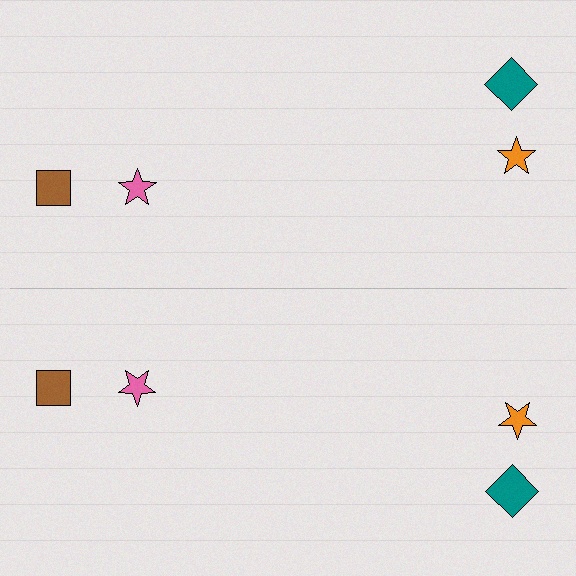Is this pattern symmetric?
Yes, this pattern has bilateral (reflection) symmetry.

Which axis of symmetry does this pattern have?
The pattern has a horizontal axis of symmetry running through the center of the image.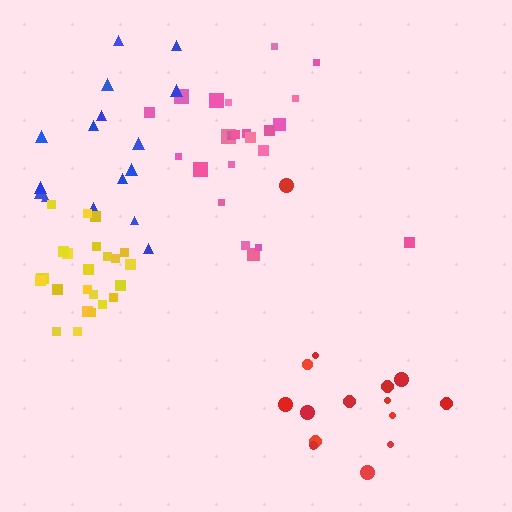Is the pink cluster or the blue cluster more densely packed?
Pink.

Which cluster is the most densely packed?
Yellow.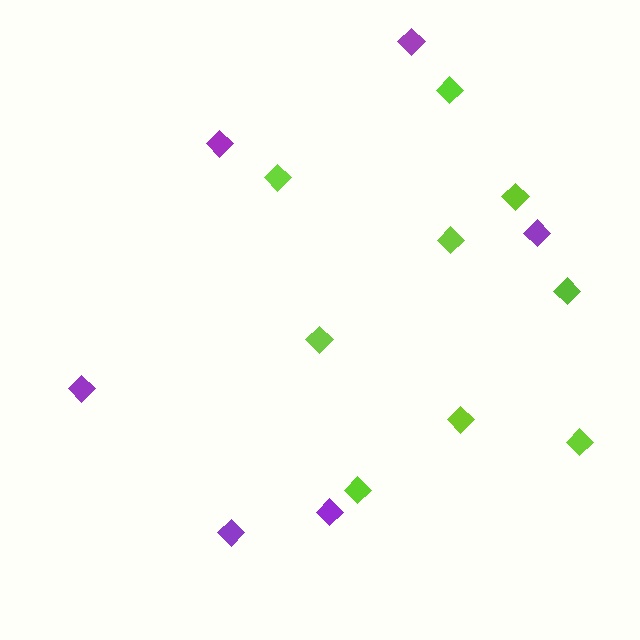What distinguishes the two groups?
There are 2 groups: one group of lime diamonds (9) and one group of purple diamonds (6).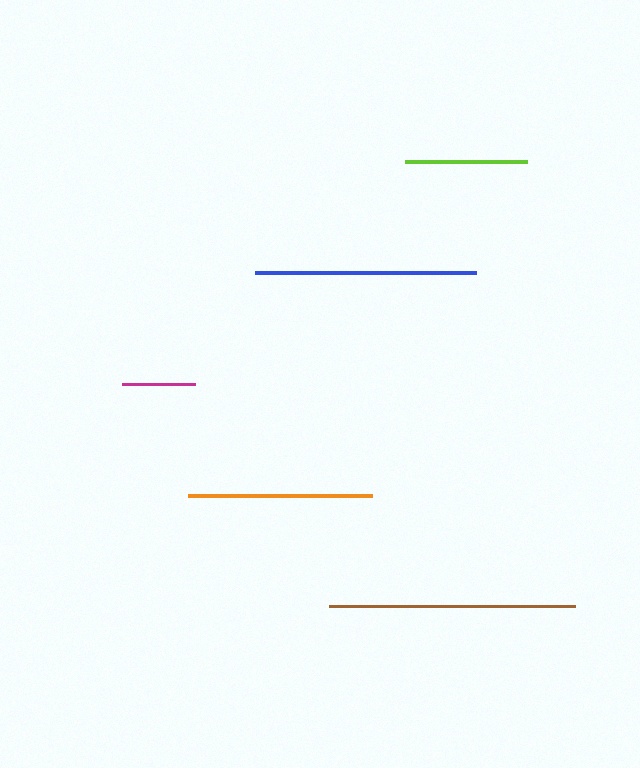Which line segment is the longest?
The brown line is the longest at approximately 245 pixels.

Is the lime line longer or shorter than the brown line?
The brown line is longer than the lime line.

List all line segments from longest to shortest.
From longest to shortest: brown, blue, orange, lime, magenta.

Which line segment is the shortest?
The magenta line is the shortest at approximately 72 pixels.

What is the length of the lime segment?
The lime segment is approximately 122 pixels long.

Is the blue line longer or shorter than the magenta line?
The blue line is longer than the magenta line.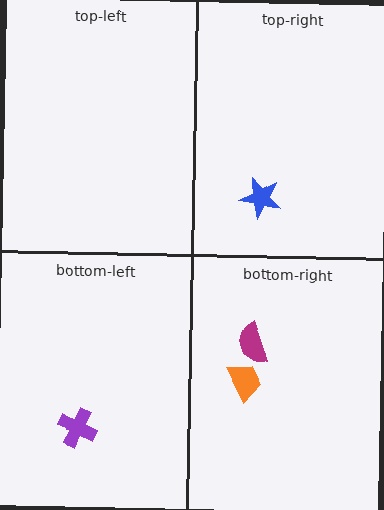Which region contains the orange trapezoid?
The bottom-right region.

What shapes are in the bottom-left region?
The purple cross.